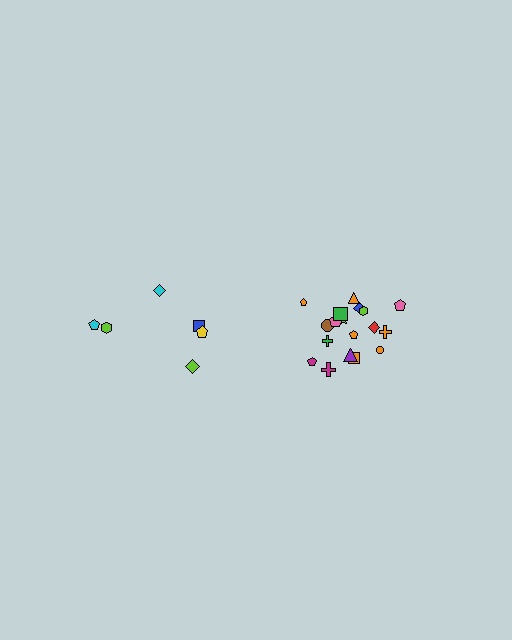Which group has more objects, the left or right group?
The right group.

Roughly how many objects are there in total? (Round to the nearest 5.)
Roughly 25 objects in total.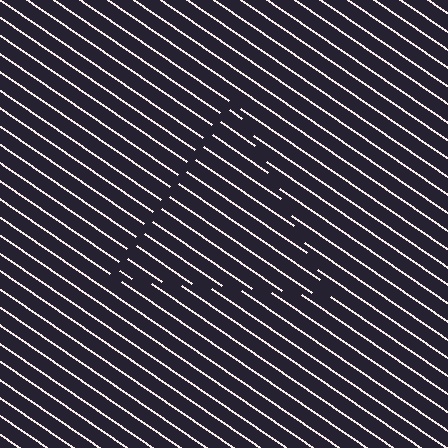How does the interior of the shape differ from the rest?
The interior of the shape contains the same grating, shifted by half a period — the contour is defined by the phase discontinuity where line-ends from the inner and outer gratings abut.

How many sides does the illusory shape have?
3 sides — the line-ends trace a triangle.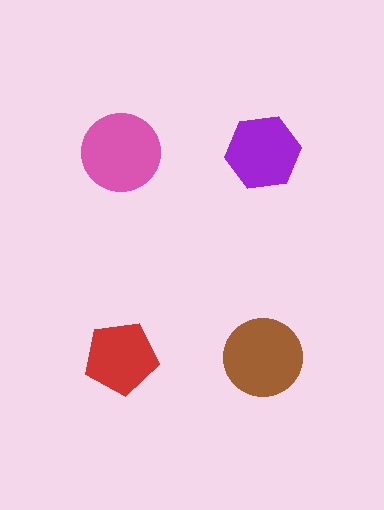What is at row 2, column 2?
A brown circle.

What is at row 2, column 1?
A red pentagon.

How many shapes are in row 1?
2 shapes.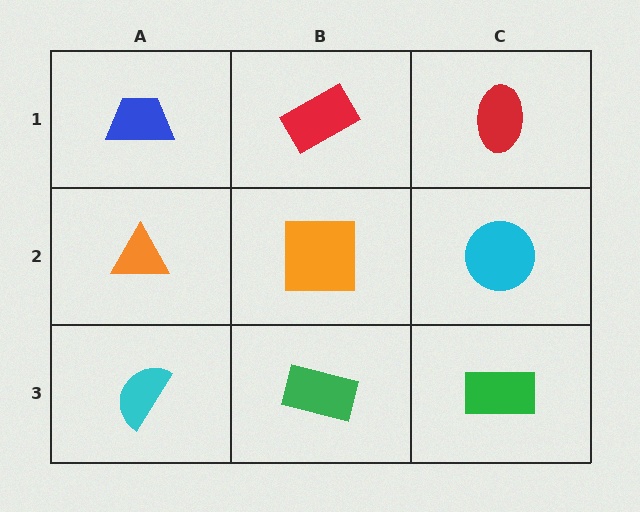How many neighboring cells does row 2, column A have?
3.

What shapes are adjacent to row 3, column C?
A cyan circle (row 2, column C), a green rectangle (row 3, column B).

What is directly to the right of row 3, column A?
A green rectangle.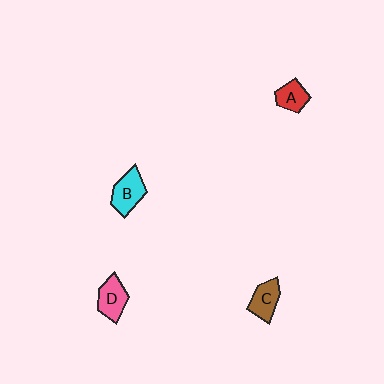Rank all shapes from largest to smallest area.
From largest to smallest: B (cyan), D (pink), C (brown), A (red).